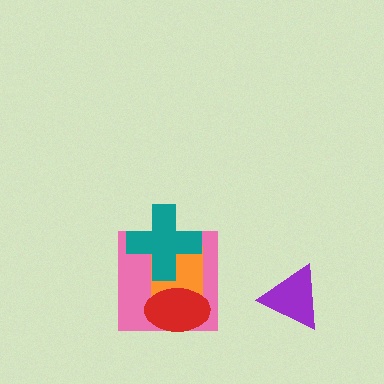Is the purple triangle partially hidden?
No, no other shape covers it.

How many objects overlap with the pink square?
3 objects overlap with the pink square.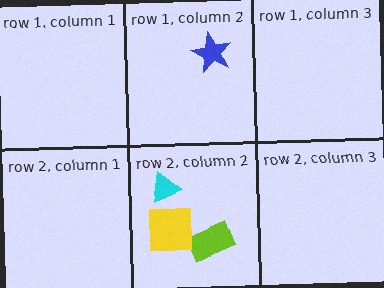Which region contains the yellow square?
The row 2, column 2 region.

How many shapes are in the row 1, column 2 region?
1.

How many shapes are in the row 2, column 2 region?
3.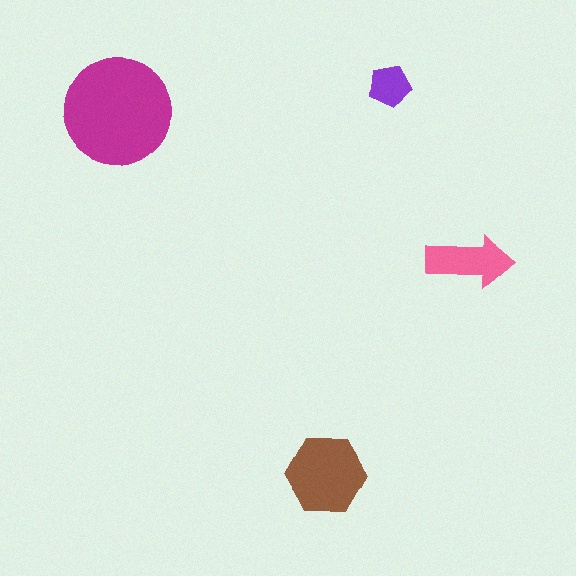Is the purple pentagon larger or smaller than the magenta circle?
Smaller.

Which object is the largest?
The magenta circle.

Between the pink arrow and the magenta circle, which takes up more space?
The magenta circle.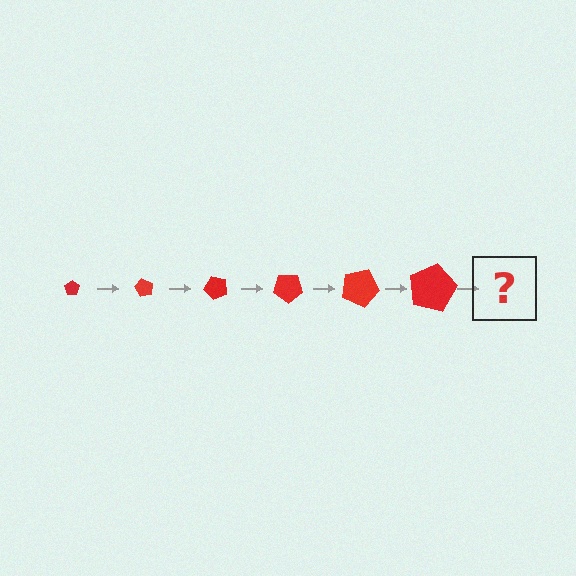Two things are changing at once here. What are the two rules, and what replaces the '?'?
The two rules are that the pentagon grows larger each step and it rotates 60 degrees each step. The '?' should be a pentagon, larger than the previous one and rotated 360 degrees from the start.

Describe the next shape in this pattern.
It should be a pentagon, larger than the previous one and rotated 360 degrees from the start.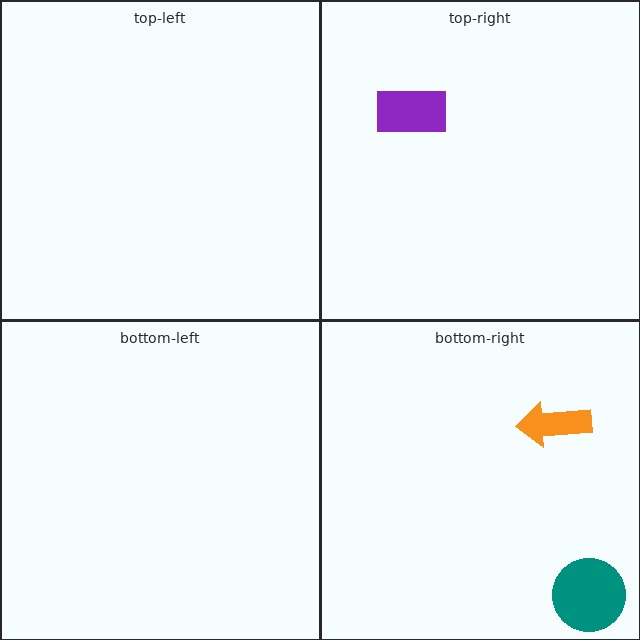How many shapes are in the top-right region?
1.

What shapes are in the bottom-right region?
The orange arrow, the teal circle.